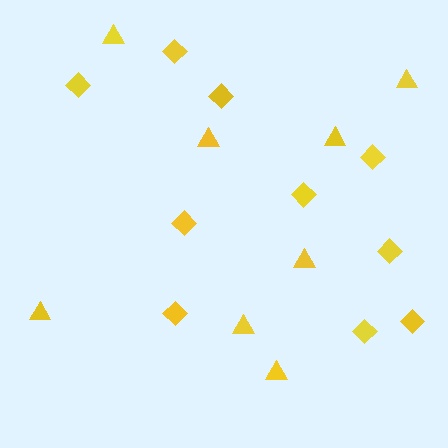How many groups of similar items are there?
There are 2 groups: one group of diamonds (10) and one group of triangles (8).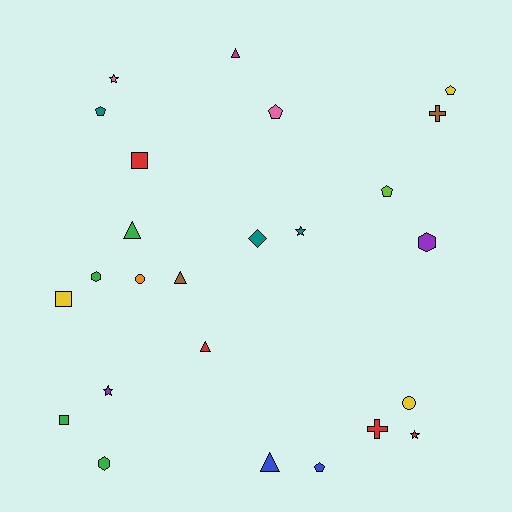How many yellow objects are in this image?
There are 3 yellow objects.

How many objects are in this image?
There are 25 objects.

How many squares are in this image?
There are 3 squares.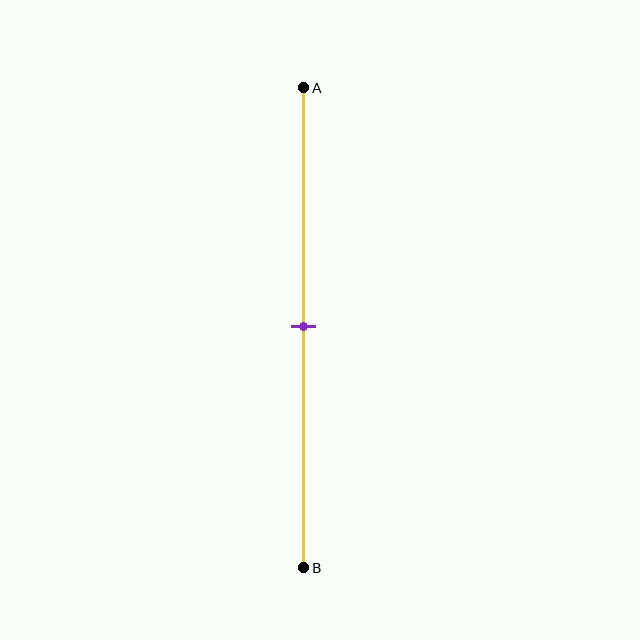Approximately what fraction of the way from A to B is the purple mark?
The purple mark is approximately 50% of the way from A to B.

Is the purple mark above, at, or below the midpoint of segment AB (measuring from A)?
The purple mark is approximately at the midpoint of segment AB.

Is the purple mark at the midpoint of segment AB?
Yes, the mark is approximately at the midpoint.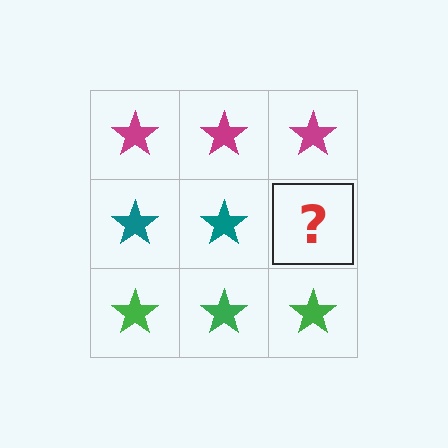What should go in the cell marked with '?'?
The missing cell should contain a teal star.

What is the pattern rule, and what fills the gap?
The rule is that each row has a consistent color. The gap should be filled with a teal star.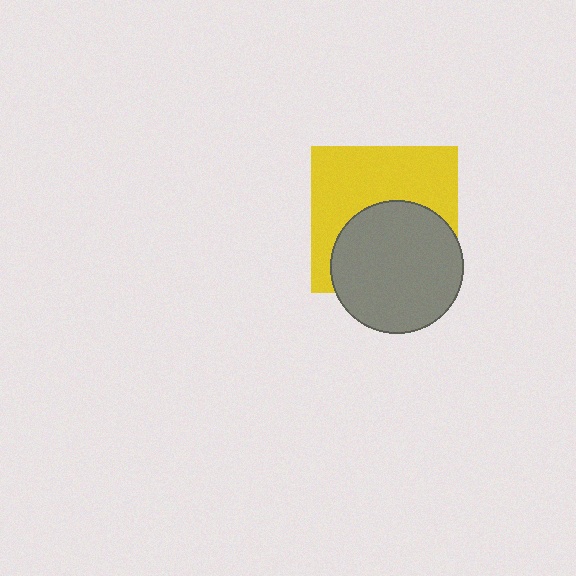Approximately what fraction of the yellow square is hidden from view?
Roughly 48% of the yellow square is hidden behind the gray circle.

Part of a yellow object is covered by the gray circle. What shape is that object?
It is a square.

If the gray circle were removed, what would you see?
You would see the complete yellow square.